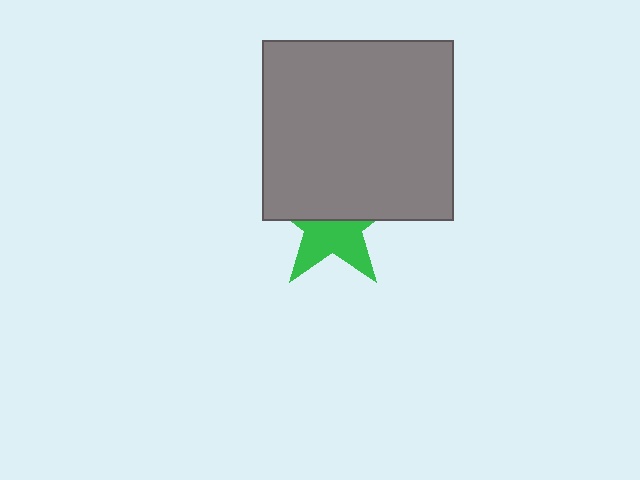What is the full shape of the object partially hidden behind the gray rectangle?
The partially hidden object is a green star.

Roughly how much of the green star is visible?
About half of it is visible (roughly 48%).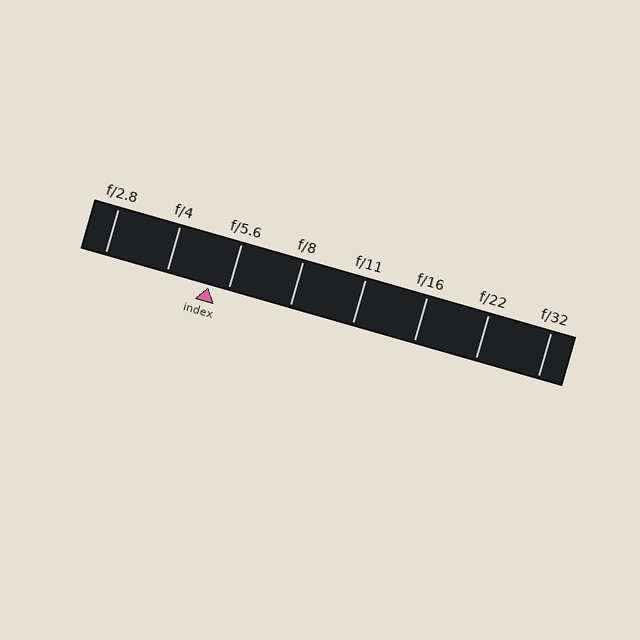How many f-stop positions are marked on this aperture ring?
There are 8 f-stop positions marked.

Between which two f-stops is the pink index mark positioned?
The index mark is between f/4 and f/5.6.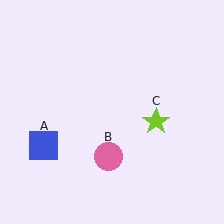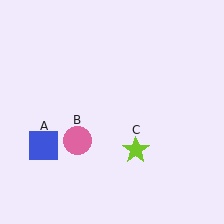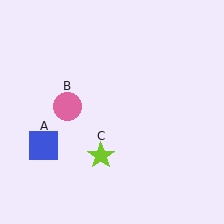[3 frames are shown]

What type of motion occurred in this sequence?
The pink circle (object B), lime star (object C) rotated clockwise around the center of the scene.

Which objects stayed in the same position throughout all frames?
Blue square (object A) remained stationary.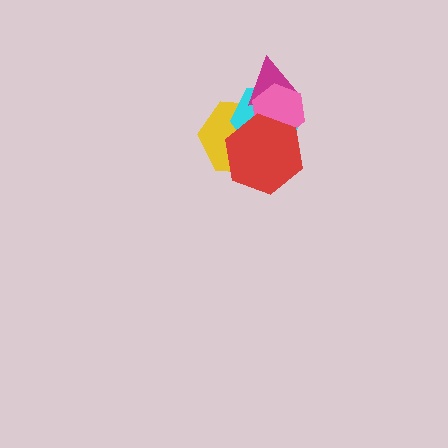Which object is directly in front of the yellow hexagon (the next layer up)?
The cyan hexagon is directly in front of the yellow hexagon.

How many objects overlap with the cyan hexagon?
4 objects overlap with the cyan hexagon.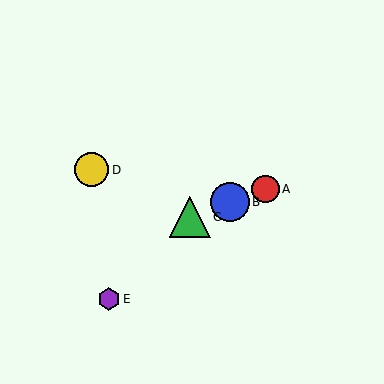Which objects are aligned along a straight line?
Objects A, B, C are aligned along a straight line.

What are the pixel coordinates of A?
Object A is at (265, 189).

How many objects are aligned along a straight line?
3 objects (A, B, C) are aligned along a straight line.